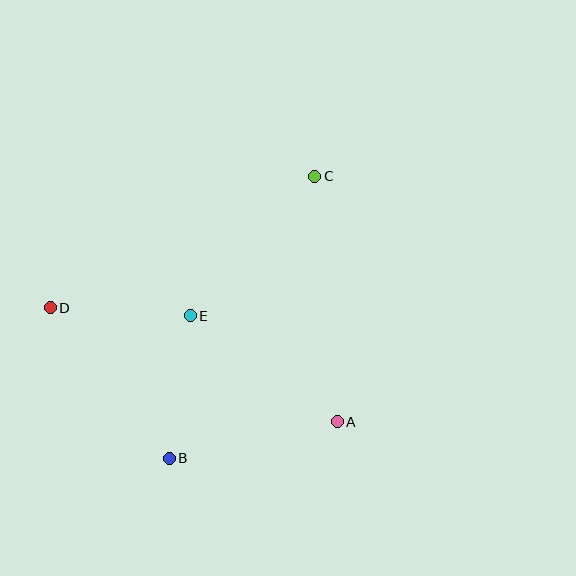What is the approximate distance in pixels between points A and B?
The distance between A and B is approximately 172 pixels.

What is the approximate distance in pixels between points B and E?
The distance between B and E is approximately 144 pixels.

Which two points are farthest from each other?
Points B and C are farthest from each other.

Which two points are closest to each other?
Points D and E are closest to each other.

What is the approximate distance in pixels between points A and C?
The distance between A and C is approximately 246 pixels.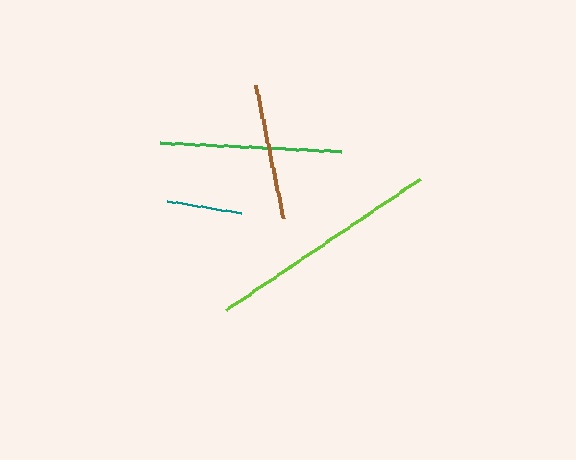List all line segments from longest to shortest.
From longest to shortest: lime, green, brown, teal.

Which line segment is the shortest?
The teal line is the shortest at approximately 75 pixels.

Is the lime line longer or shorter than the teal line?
The lime line is longer than the teal line.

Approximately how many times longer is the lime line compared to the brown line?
The lime line is approximately 1.7 times the length of the brown line.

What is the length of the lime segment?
The lime segment is approximately 233 pixels long.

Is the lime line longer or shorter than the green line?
The lime line is longer than the green line.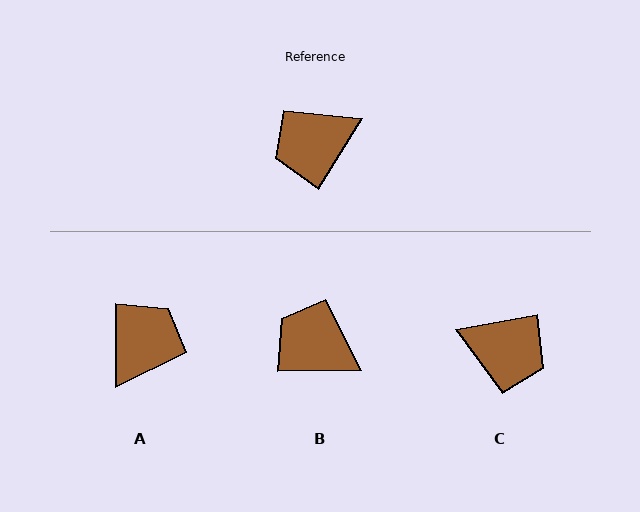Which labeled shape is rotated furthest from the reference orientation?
A, about 148 degrees away.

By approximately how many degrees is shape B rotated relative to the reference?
Approximately 58 degrees clockwise.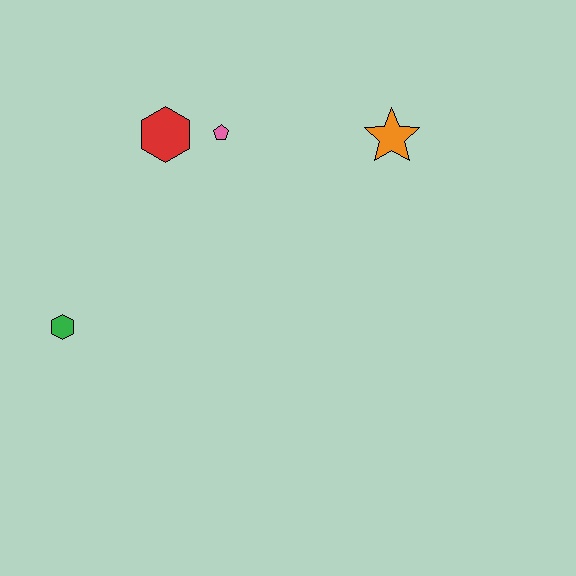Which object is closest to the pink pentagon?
The red hexagon is closest to the pink pentagon.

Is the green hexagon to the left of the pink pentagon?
Yes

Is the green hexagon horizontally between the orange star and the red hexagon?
No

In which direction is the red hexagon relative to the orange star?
The red hexagon is to the left of the orange star.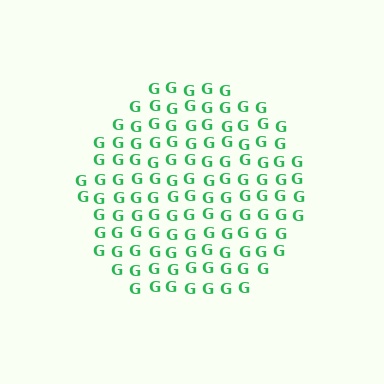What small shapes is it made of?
It is made of small letter G's.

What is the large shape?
The large shape is a circle.